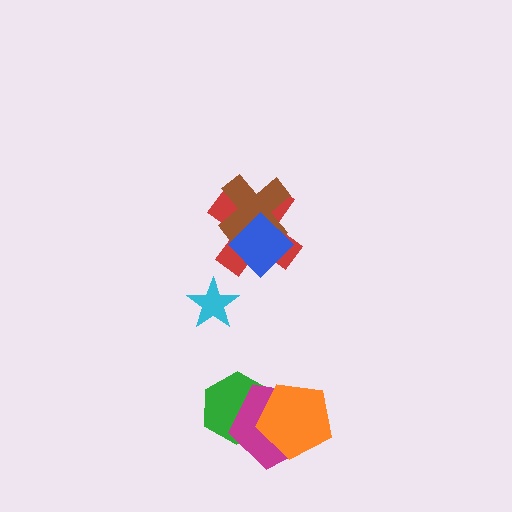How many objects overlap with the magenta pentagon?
2 objects overlap with the magenta pentagon.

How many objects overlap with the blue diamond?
2 objects overlap with the blue diamond.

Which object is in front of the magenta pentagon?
The orange pentagon is in front of the magenta pentagon.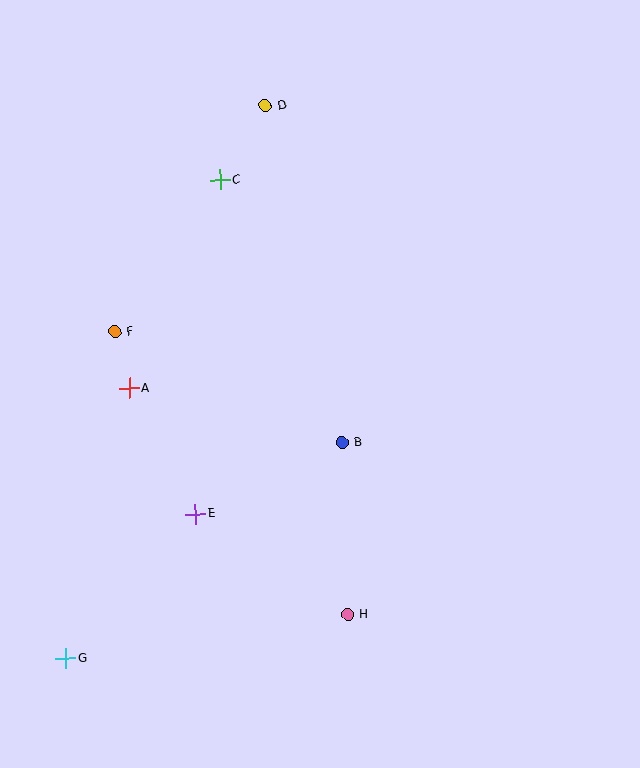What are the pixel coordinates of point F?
Point F is at (115, 332).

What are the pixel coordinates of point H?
Point H is at (347, 615).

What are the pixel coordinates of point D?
Point D is at (265, 106).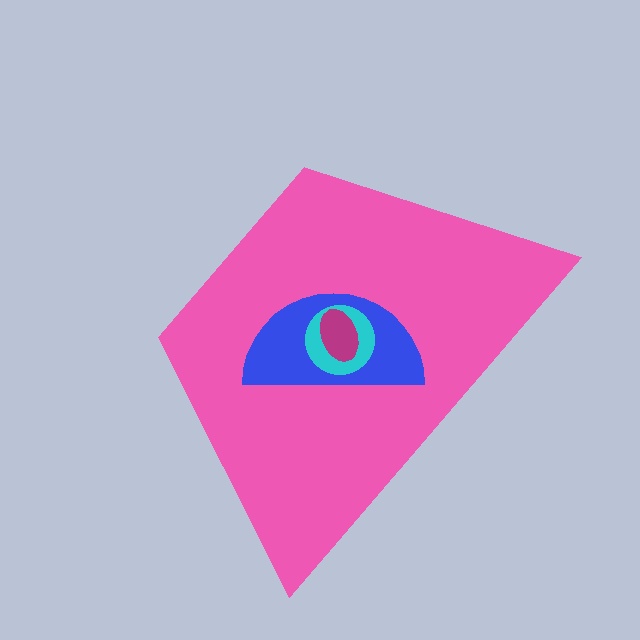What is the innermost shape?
The magenta ellipse.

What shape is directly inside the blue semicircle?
The cyan circle.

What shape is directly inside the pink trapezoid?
The blue semicircle.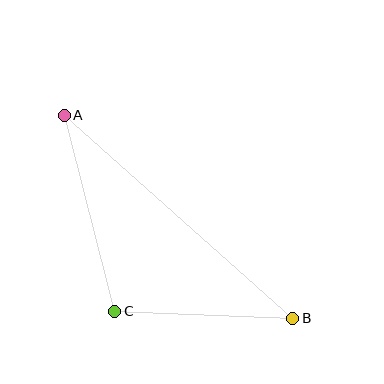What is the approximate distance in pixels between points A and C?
The distance between A and C is approximately 202 pixels.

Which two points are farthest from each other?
Points A and B are farthest from each other.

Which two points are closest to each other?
Points B and C are closest to each other.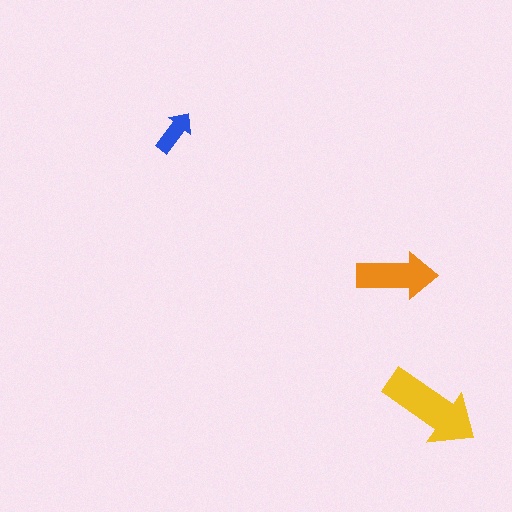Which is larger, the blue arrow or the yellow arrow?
The yellow one.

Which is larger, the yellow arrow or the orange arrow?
The yellow one.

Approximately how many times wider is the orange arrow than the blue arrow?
About 2 times wider.